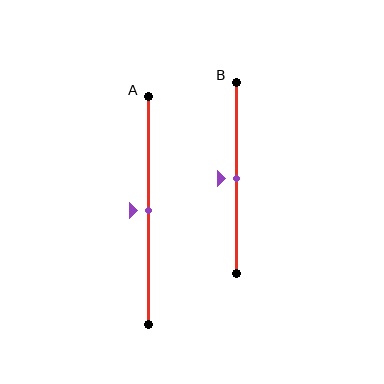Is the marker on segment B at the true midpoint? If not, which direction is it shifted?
Yes, the marker on segment B is at the true midpoint.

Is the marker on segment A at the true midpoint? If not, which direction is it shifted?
Yes, the marker on segment A is at the true midpoint.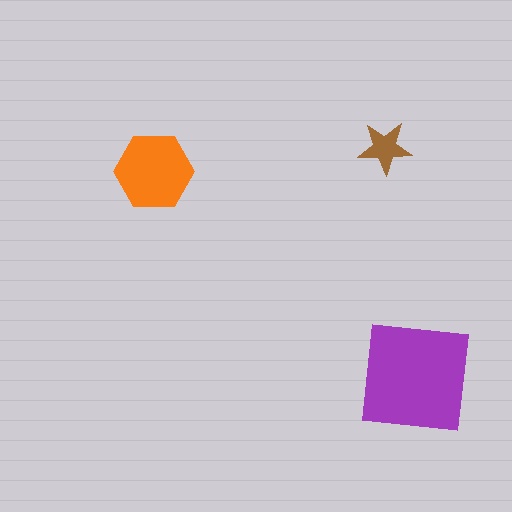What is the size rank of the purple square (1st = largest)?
1st.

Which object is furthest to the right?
The purple square is rightmost.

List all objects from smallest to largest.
The brown star, the orange hexagon, the purple square.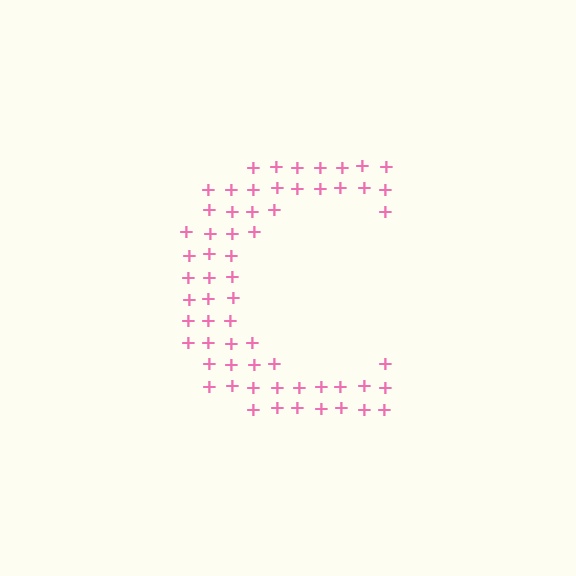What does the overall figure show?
The overall figure shows the letter C.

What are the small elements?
The small elements are plus signs.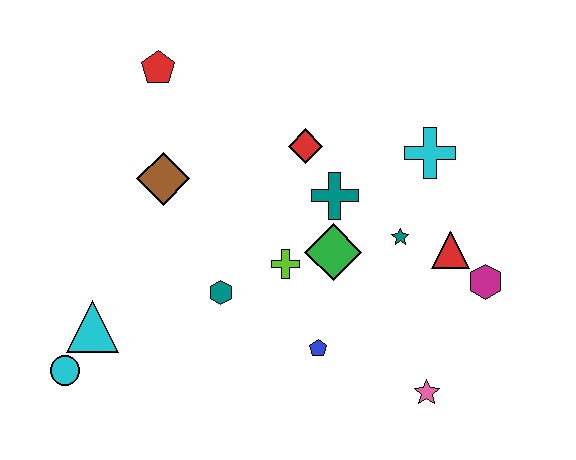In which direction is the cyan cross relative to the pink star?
The cyan cross is above the pink star.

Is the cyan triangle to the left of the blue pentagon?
Yes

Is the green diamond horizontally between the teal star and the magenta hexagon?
No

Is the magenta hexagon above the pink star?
Yes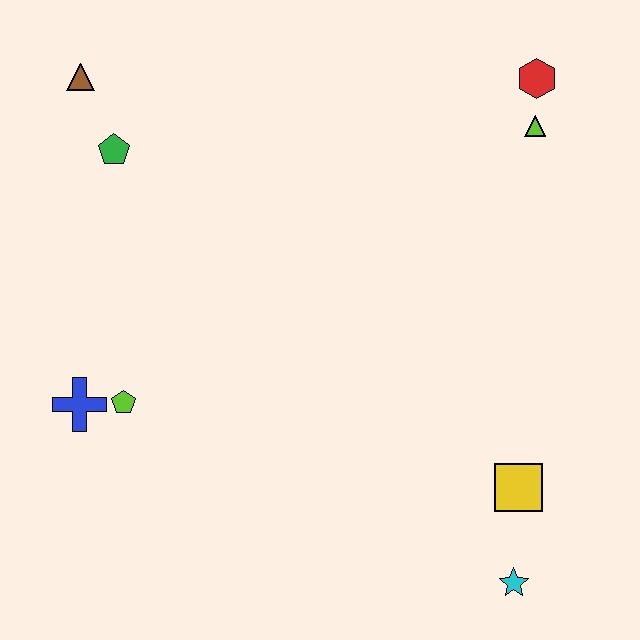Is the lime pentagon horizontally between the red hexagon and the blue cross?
Yes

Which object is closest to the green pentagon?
The brown triangle is closest to the green pentagon.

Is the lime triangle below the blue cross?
No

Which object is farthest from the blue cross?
The red hexagon is farthest from the blue cross.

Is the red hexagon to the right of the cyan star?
Yes